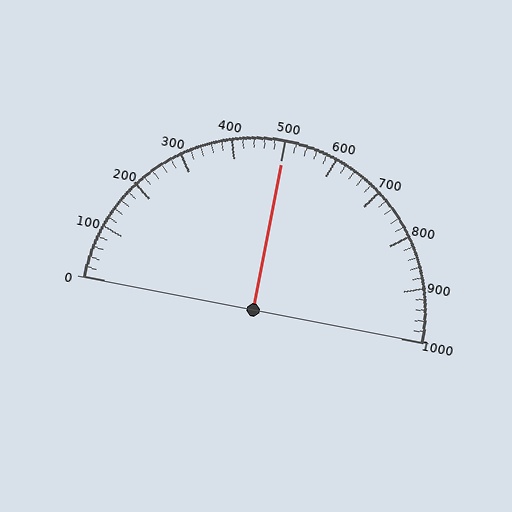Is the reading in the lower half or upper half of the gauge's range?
The reading is in the upper half of the range (0 to 1000).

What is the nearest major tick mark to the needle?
The nearest major tick mark is 500.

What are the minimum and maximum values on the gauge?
The gauge ranges from 0 to 1000.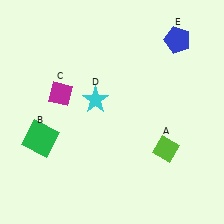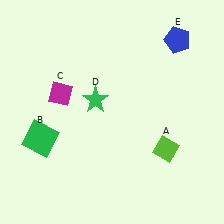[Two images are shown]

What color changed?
The star (D) changed from cyan in Image 1 to green in Image 2.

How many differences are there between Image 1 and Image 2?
There is 1 difference between the two images.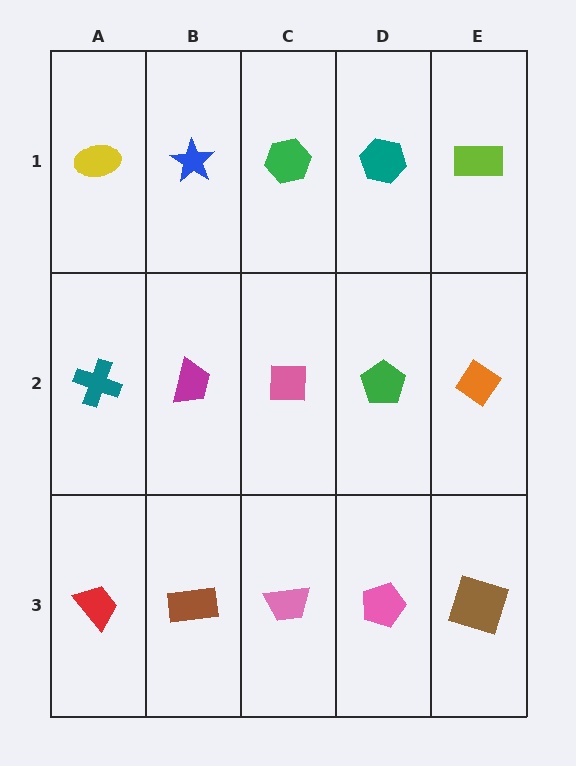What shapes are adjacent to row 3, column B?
A magenta trapezoid (row 2, column B), a red trapezoid (row 3, column A), a pink trapezoid (row 3, column C).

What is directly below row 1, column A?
A teal cross.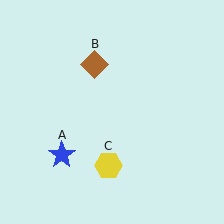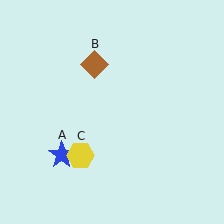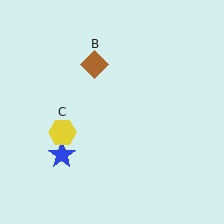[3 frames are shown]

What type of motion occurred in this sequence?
The yellow hexagon (object C) rotated clockwise around the center of the scene.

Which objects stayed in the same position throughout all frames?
Blue star (object A) and brown diamond (object B) remained stationary.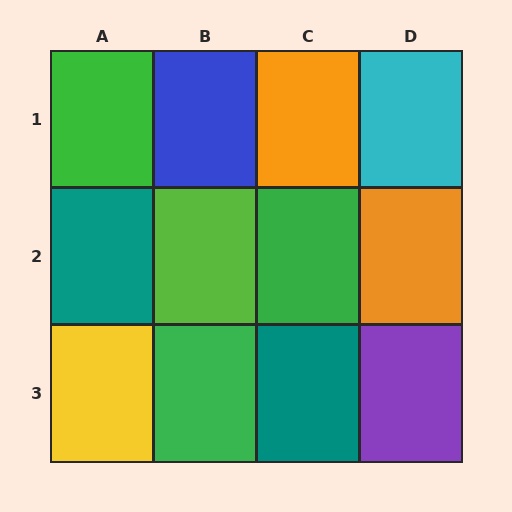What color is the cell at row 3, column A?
Yellow.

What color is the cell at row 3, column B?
Green.